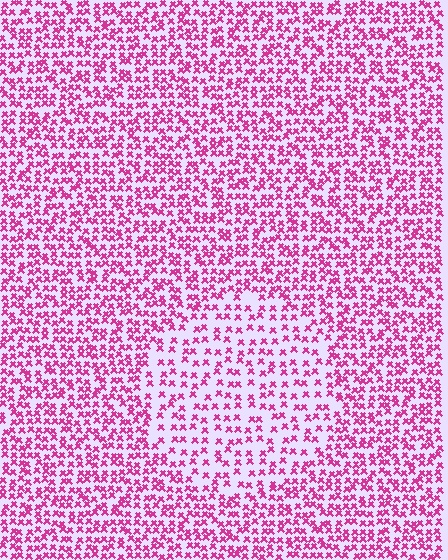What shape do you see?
I see a circle.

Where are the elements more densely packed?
The elements are more densely packed outside the circle boundary.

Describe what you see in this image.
The image contains small magenta elements arranged at two different densities. A circle-shaped region is visible where the elements are less densely packed than the surrounding area.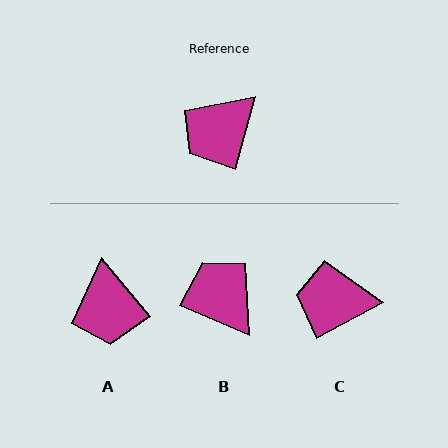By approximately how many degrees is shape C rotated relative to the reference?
Approximately 47 degrees clockwise.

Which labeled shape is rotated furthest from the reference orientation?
B, about 99 degrees away.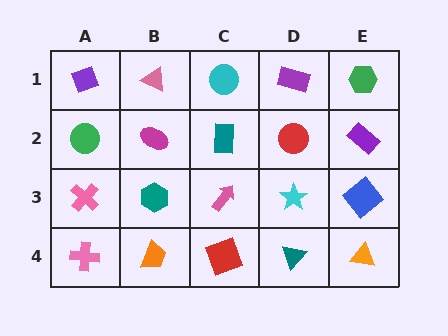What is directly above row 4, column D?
A cyan star.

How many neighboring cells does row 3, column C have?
4.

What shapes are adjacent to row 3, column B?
A magenta ellipse (row 2, column B), an orange trapezoid (row 4, column B), a pink cross (row 3, column A), a pink arrow (row 3, column C).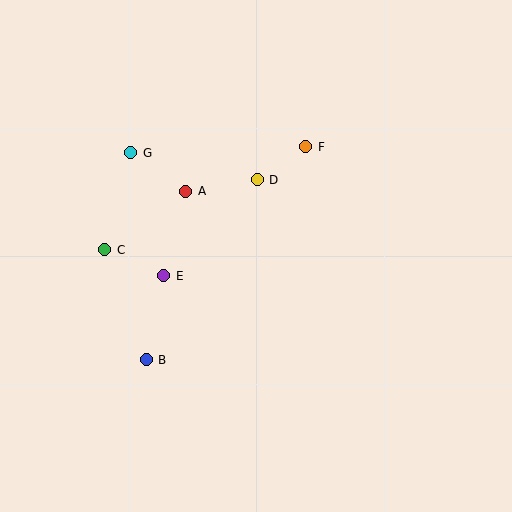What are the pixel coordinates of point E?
Point E is at (164, 276).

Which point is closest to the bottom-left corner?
Point B is closest to the bottom-left corner.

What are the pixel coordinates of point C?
Point C is at (105, 250).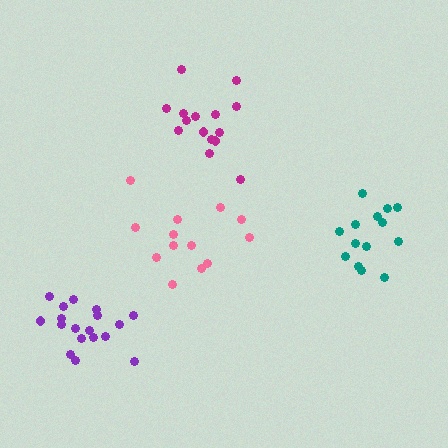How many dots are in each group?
Group 1: 14 dots, Group 2: 18 dots, Group 3: 15 dots, Group 4: 13 dots (60 total).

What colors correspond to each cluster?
The clusters are colored: teal, purple, magenta, pink.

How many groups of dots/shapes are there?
There are 4 groups.